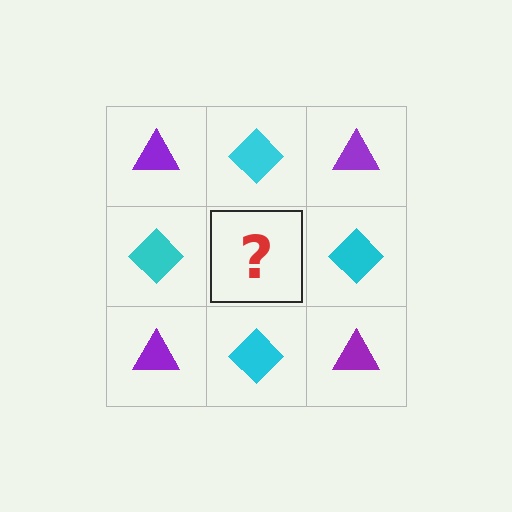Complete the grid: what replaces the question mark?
The question mark should be replaced with a purple triangle.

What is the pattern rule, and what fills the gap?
The rule is that it alternates purple triangle and cyan diamond in a checkerboard pattern. The gap should be filled with a purple triangle.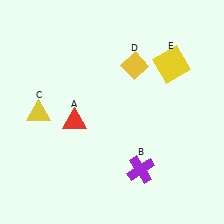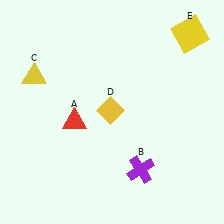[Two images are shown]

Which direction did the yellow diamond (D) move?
The yellow diamond (D) moved down.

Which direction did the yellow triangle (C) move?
The yellow triangle (C) moved up.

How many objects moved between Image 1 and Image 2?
3 objects moved between the two images.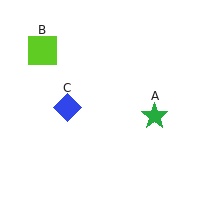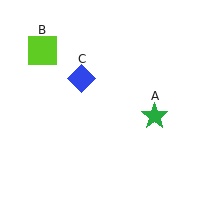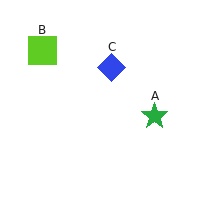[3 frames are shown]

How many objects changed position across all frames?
1 object changed position: blue diamond (object C).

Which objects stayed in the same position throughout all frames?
Green star (object A) and lime square (object B) remained stationary.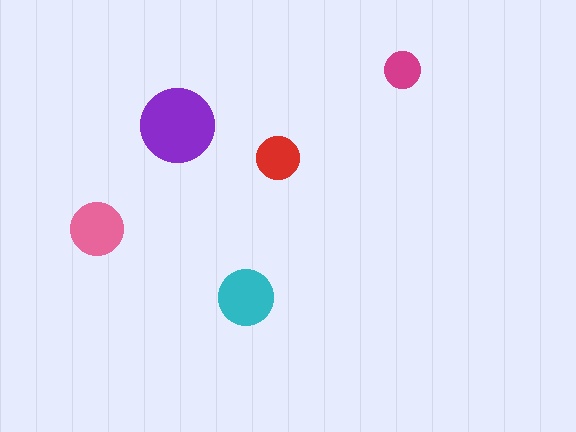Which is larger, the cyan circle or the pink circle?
The cyan one.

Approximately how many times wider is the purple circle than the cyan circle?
About 1.5 times wider.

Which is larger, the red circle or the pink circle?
The pink one.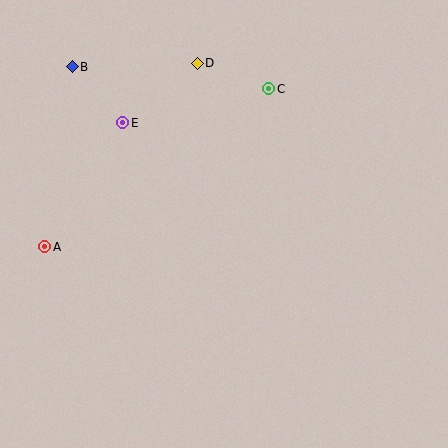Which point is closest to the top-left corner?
Point B is closest to the top-left corner.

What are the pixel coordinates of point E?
Point E is at (123, 123).